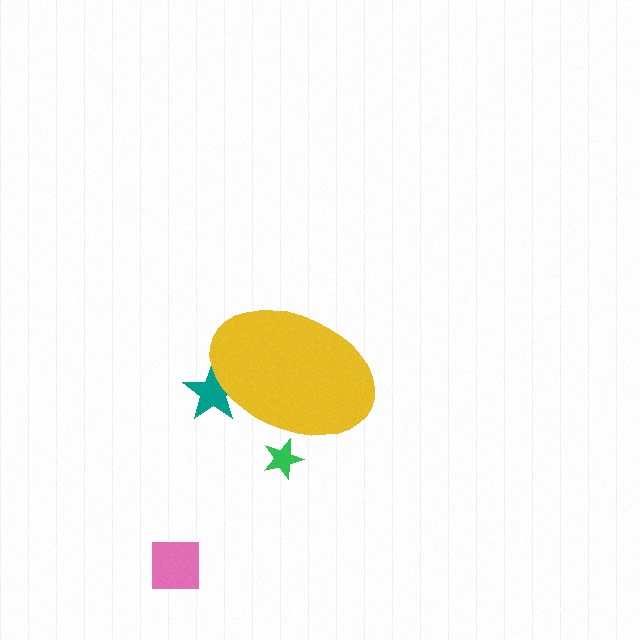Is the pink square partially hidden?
No, the pink square is fully visible.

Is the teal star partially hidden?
Yes, the teal star is partially hidden behind the yellow ellipse.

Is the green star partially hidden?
Yes, the green star is partially hidden behind the yellow ellipse.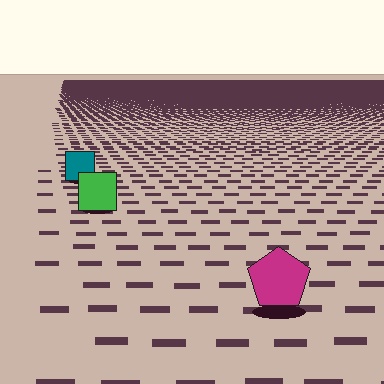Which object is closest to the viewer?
The magenta pentagon is closest. The texture marks near it are larger and more spread out.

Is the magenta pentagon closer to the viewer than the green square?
Yes. The magenta pentagon is closer — you can tell from the texture gradient: the ground texture is coarser near it.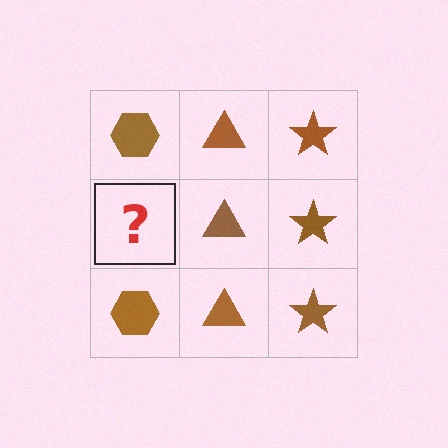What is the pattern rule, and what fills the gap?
The rule is that each column has a consistent shape. The gap should be filled with a brown hexagon.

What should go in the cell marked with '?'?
The missing cell should contain a brown hexagon.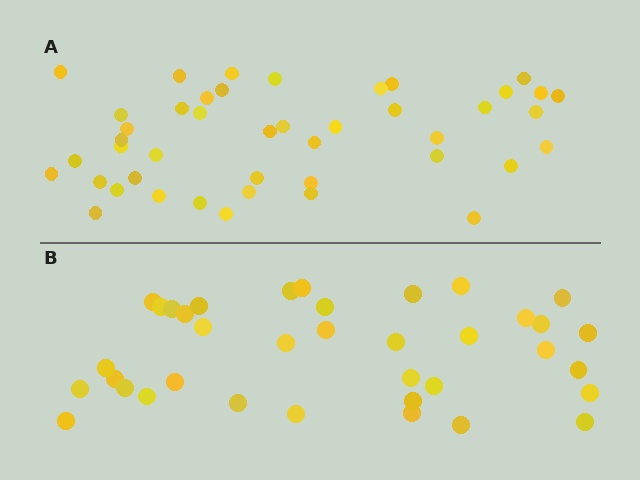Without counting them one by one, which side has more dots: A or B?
Region A (the top region) has more dots.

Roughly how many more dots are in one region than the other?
Region A has roughly 8 or so more dots than region B.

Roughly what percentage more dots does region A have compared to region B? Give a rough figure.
About 20% more.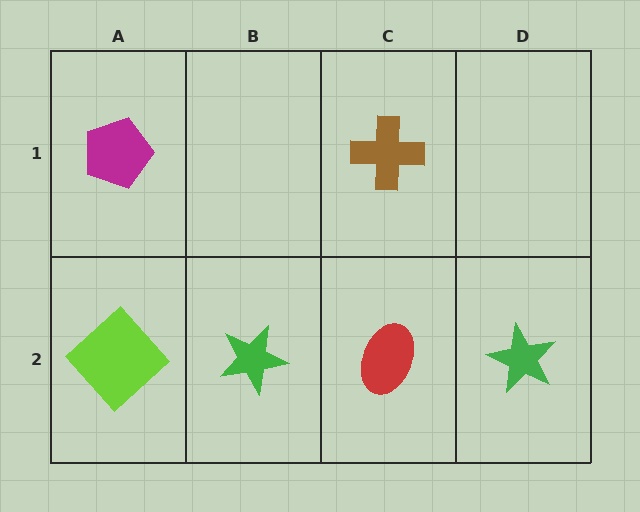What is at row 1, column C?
A brown cross.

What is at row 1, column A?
A magenta pentagon.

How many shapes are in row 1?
2 shapes.